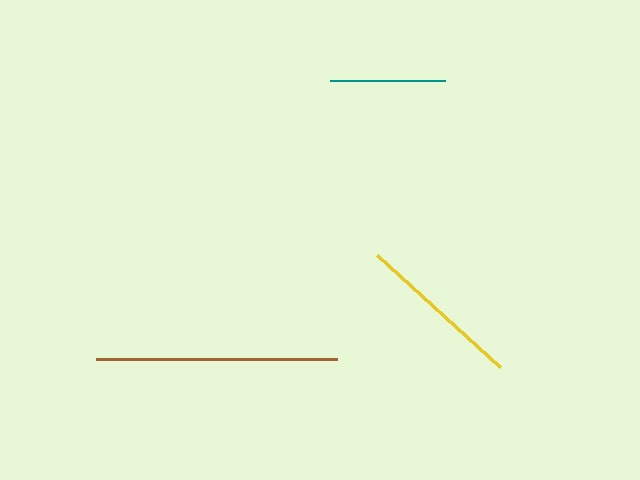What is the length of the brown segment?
The brown segment is approximately 241 pixels long.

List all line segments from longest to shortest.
From longest to shortest: brown, yellow, teal.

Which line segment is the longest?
The brown line is the longest at approximately 241 pixels.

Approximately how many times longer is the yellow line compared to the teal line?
The yellow line is approximately 1.4 times the length of the teal line.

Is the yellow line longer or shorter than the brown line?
The brown line is longer than the yellow line.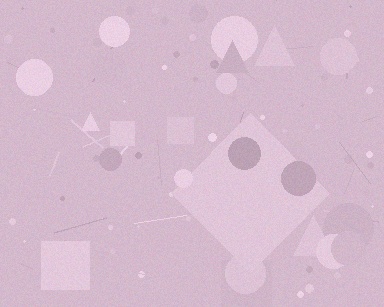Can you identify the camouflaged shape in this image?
The camouflaged shape is a diamond.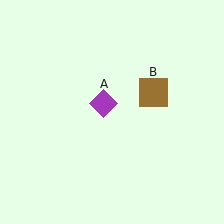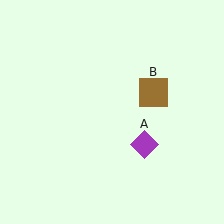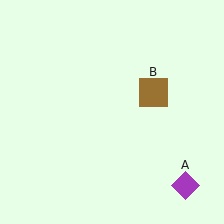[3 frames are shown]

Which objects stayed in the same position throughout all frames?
Brown square (object B) remained stationary.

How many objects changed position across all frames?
1 object changed position: purple diamond (object A).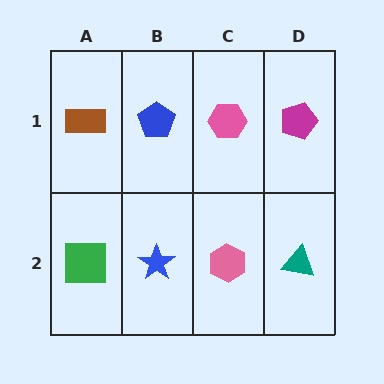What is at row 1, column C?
A pink hexagon.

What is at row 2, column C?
A pink hexagon.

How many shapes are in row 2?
4 shapes.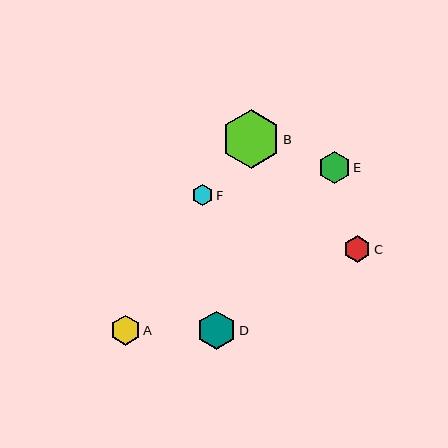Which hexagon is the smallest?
Hexagon F is the smallest with a size of approximately 21 pixels.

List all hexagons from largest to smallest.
From largest to smallest: B, D, E, A, C, F.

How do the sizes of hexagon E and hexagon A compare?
Hexagon E and hexagon A are approximately the same size.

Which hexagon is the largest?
Hexagon B is the largest with a size of approximately 59 pixels.